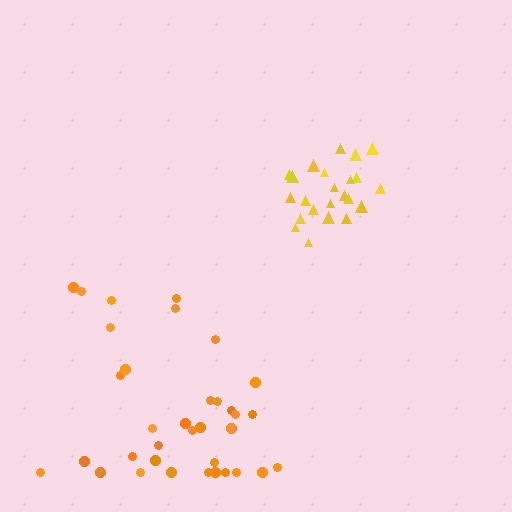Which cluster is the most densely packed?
Yellow.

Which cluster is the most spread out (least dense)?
Orange.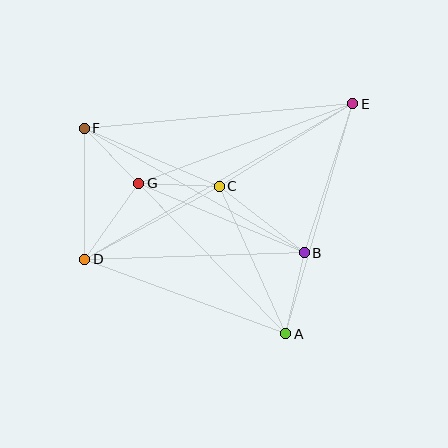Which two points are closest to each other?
Points F and G are closest to each other.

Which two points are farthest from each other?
Points D and E are farthest from each other.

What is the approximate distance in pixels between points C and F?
The distance between C and F is approximately 147 pixels.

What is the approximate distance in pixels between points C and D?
The distance between C and D is approximately 153 pixels.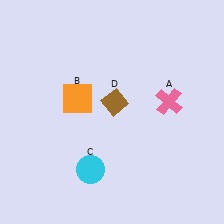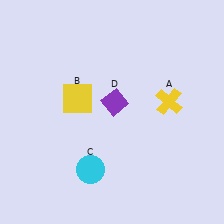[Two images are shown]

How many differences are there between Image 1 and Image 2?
There are 3 differences between the two images.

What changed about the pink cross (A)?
In Image 1, A is pink. In Image 2, it changed to yellow.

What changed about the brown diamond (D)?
In Image 1, D is brown. In Image 2, it changed to purple.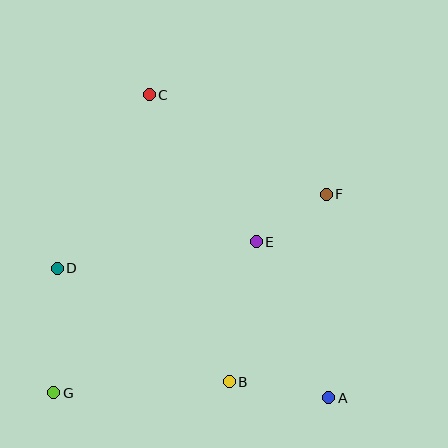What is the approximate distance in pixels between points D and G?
The distance between D and G is approximately 125 pixels.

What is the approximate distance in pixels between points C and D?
The distance between C and D is approximately 196 pixels.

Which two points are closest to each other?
Points E and F are closest to each other.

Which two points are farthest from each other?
Points A and C are farthest from each other.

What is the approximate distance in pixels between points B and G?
The distance between B and G is approximately 176 pixels.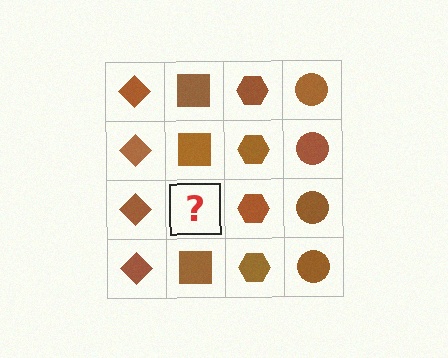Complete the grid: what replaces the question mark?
The question mark should be replaced with a brown square.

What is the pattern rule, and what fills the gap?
The rule is that each column has a consistent shape. The gap should be filled with a brown square.